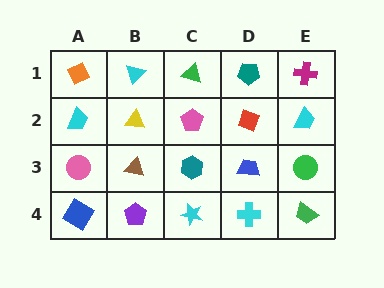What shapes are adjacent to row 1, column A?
A cyan trapezoid (row 2, column A), a cyan triangle (row 1, column B).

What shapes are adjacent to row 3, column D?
A red diamond (row 2, column D), a cyan cross (row 4, column D), a teal hexagon (row 3, column C), a green circle (row 3, column E).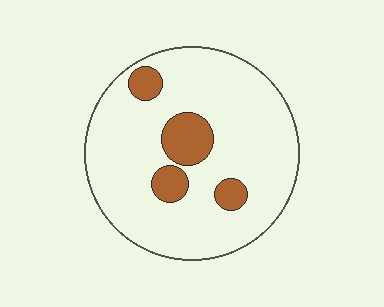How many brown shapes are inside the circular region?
4.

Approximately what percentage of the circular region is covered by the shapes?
Approximately 15%.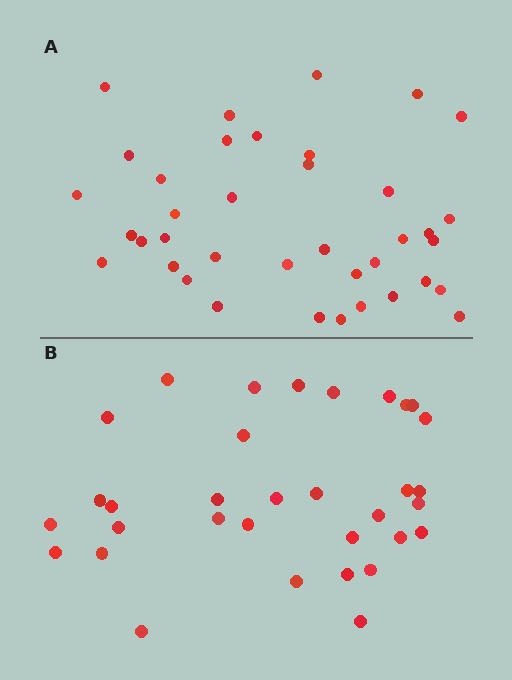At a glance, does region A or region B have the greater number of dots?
Region A (the top region) has more dots.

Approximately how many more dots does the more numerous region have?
Region A has about 5 more dots than region B.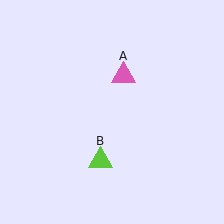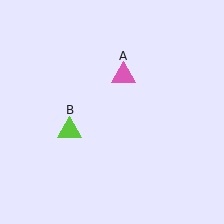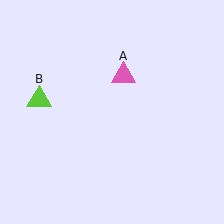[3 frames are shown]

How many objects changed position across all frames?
1 object changed position: lime triangle (object B).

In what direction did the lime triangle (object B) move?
The lime triangle (object B) moved up and to the left.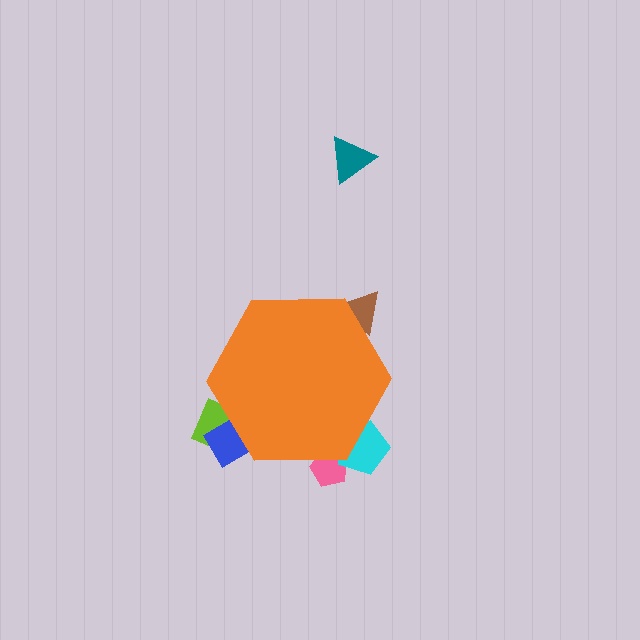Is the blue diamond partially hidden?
Yes, the blue diamond is partially hidden behind the orange hexagon.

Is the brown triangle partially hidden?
Yes, the brown triangle is partially hidden behind the orange hexagon.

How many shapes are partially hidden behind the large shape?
5 shapes are partially hidden.